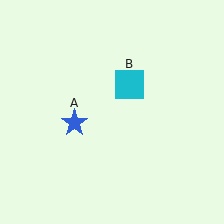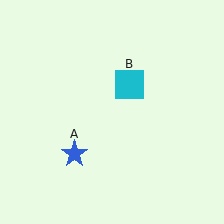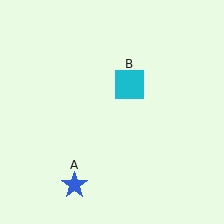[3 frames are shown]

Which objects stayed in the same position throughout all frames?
Cyan square (object B) remained stationary.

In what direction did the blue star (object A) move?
The blue star (object A) moved down.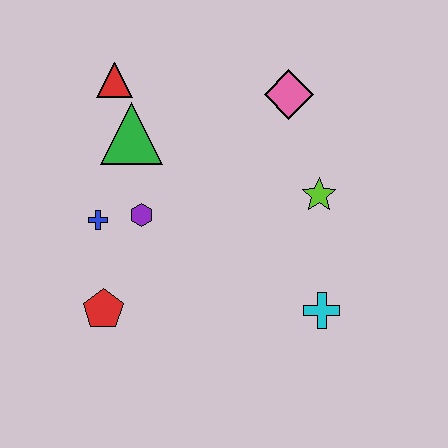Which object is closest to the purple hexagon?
The blue cross is closest to the purple hexagon.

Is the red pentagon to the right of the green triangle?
No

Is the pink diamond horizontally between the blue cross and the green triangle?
No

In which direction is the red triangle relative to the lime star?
The red triangle is to the left of the lime star.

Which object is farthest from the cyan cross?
The red triangle is farthest from the cyan cross.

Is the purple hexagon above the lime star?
No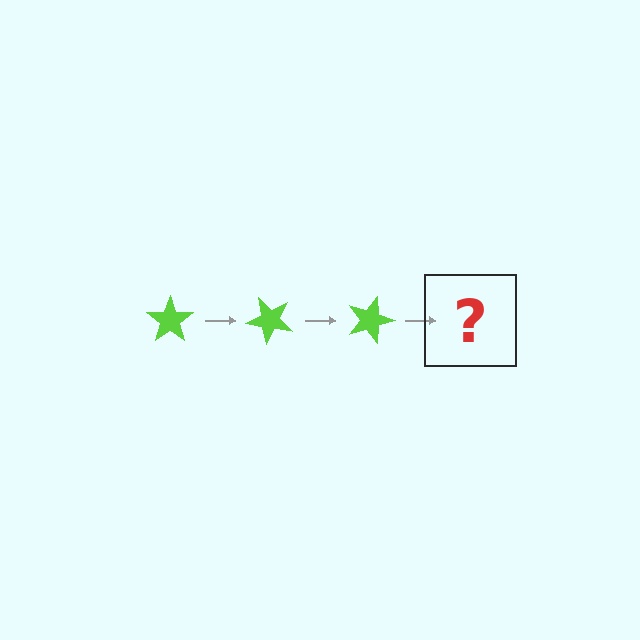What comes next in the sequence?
The next element should be a lime star rotated 135 degrees.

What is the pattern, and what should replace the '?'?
The pattern is that the star rotates 45 degrees each step. The '?' should be a lime star rotated 135 degrees.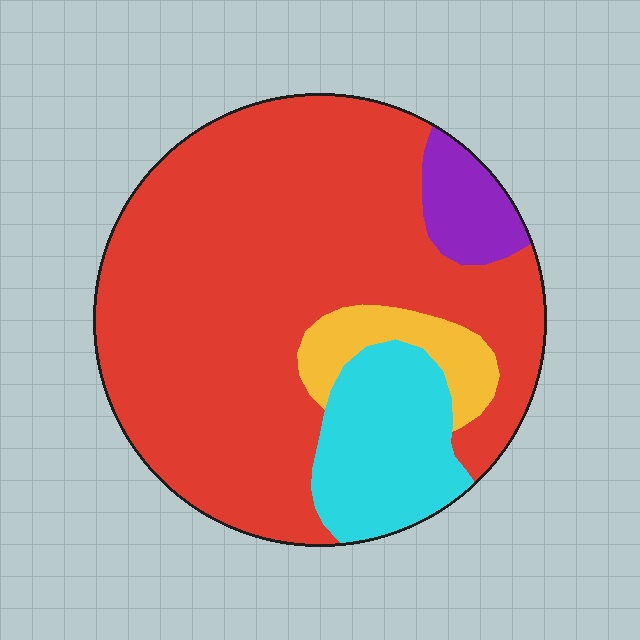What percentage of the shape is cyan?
Cyan takes up about one sixth (1/6) of the shape.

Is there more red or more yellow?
Red.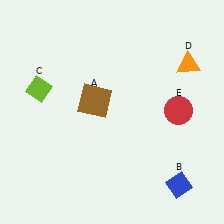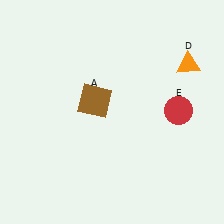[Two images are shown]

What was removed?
The lime diamond (C), the blue diamond (B) were removed in Image 2.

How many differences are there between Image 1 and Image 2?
There are 2 differences between the two images.